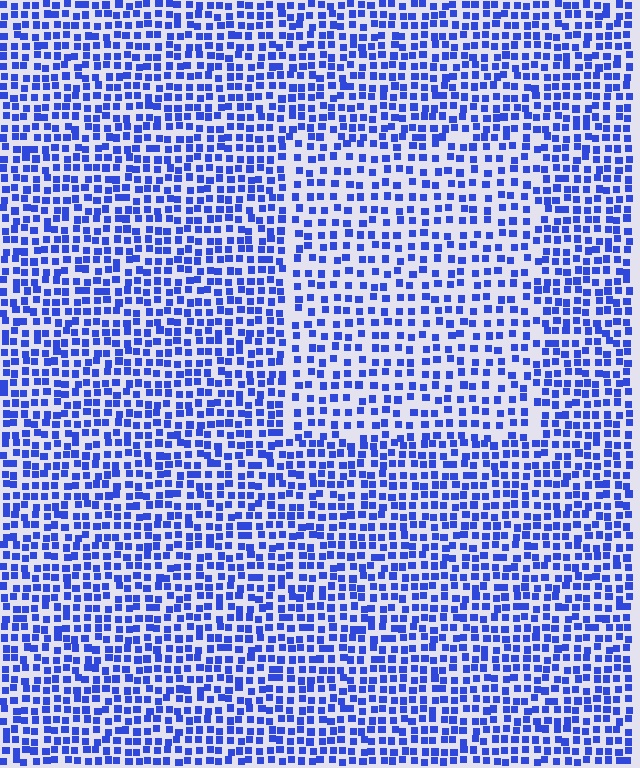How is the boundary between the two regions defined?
The boundary is defined by a change in element density (approximately 1.5x ratio). All elements are the same color, size, and shape.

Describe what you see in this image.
The image contains small blue elements arranged at two different densities. A rectangle-shaped region is visible where the elements are less densely packed than the surrounding area.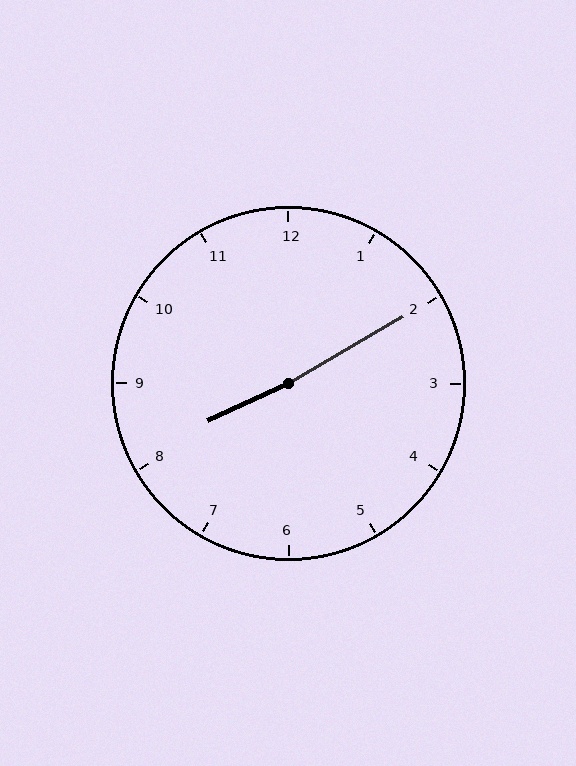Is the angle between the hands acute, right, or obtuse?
It is obtuse.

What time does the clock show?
8:10.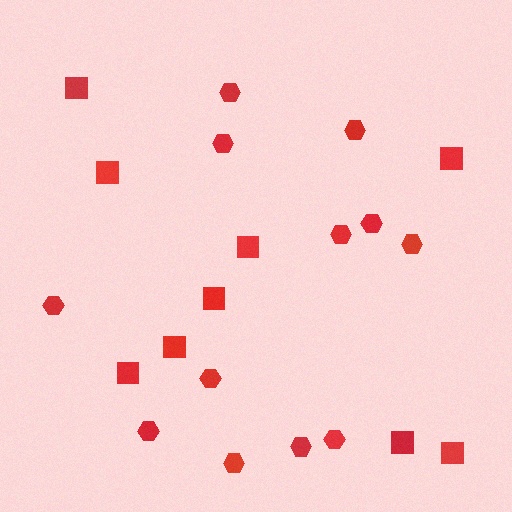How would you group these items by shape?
There are 2 groups: one group of hexagons (12) and one group of squares (9).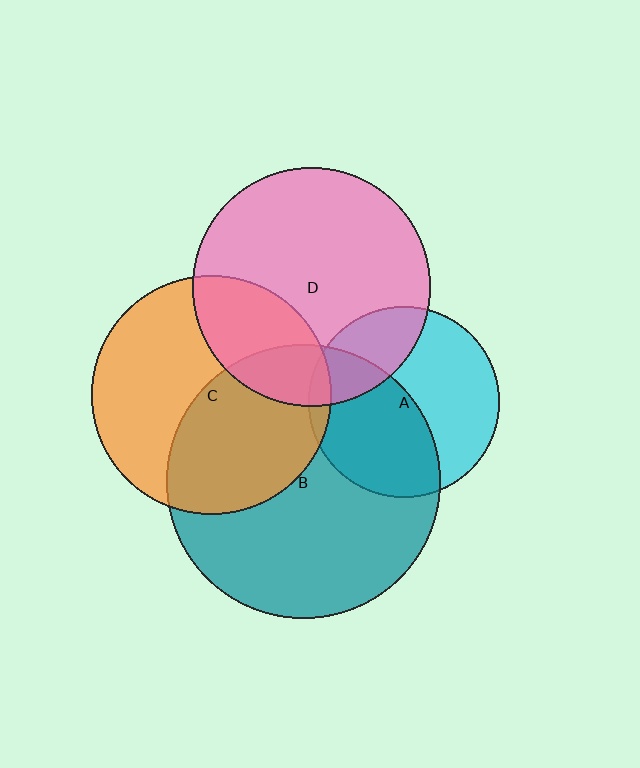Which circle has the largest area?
Circle B (teal).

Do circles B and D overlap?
Yes.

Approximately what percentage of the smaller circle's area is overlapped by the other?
Approximately 15%.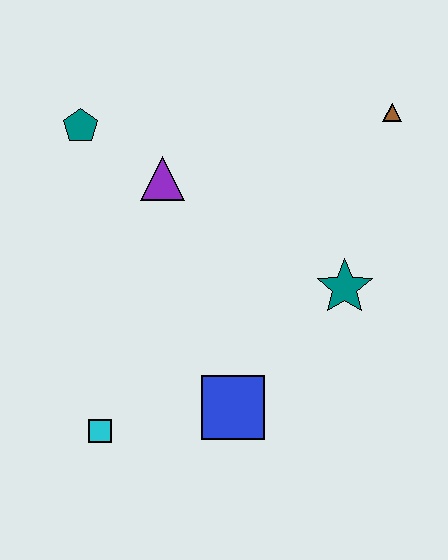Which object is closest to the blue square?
The cyan square is closest to the blue square.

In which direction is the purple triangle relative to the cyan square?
The purple triangle is above the cyan square.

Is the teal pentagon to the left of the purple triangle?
Yes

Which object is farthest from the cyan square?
The brown triangle is farthest from the cyan square.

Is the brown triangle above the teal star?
Yes